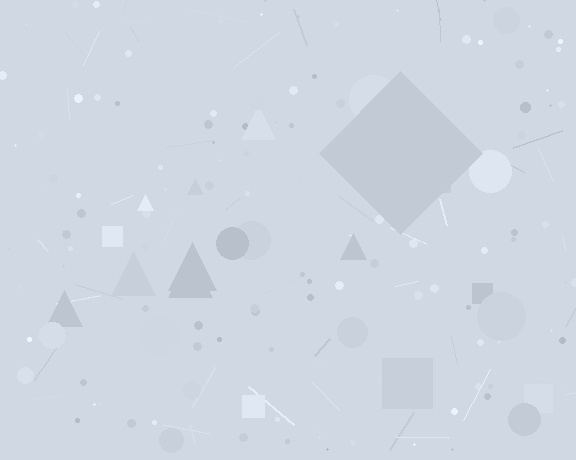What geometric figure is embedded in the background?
A diamond is embedded in the background.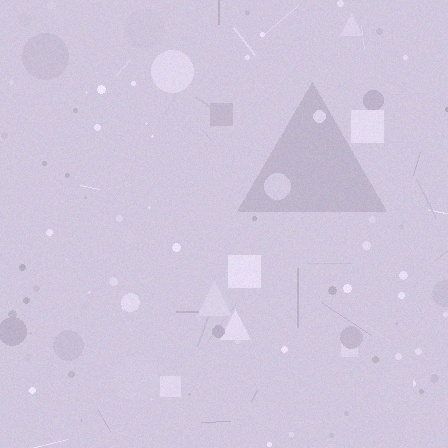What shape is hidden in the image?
A triangle is hidden in the image.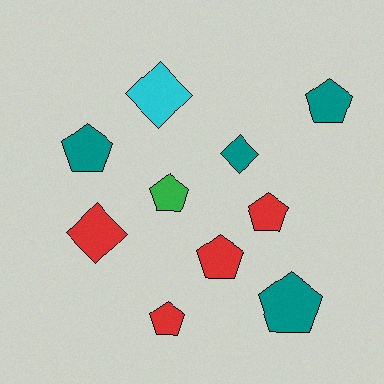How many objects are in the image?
There are 10 objects.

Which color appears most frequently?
Teal, with 4 objects.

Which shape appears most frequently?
Pentagon, with 7 objects.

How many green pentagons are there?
There is 1 green pentagon.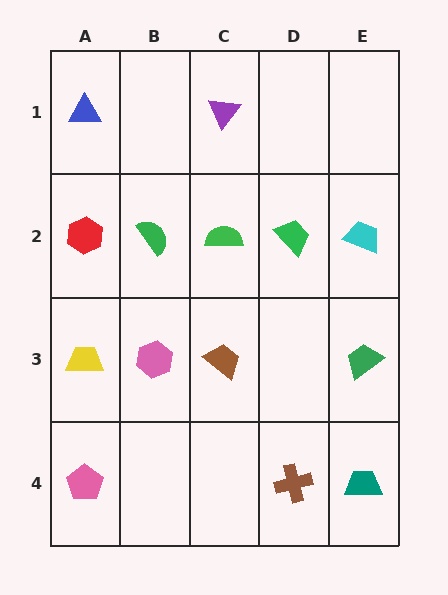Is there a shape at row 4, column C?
No, that cell is empty.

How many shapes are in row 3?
4 shapes.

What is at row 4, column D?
A brown cross.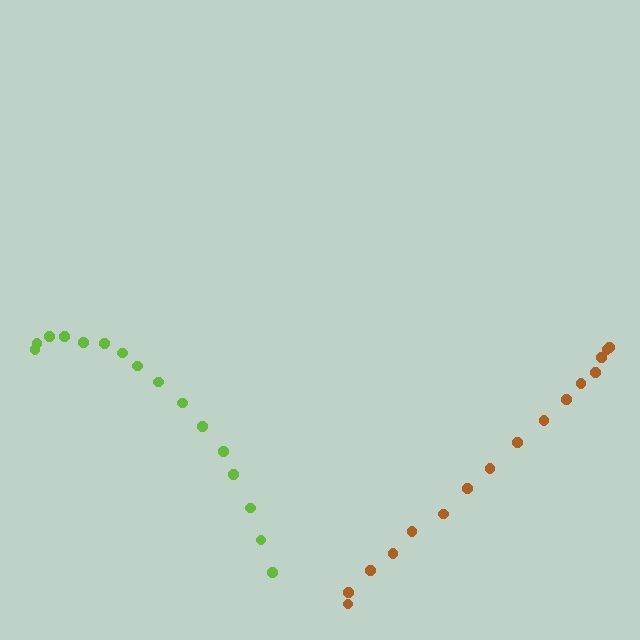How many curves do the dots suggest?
There are 2 distinct paths.